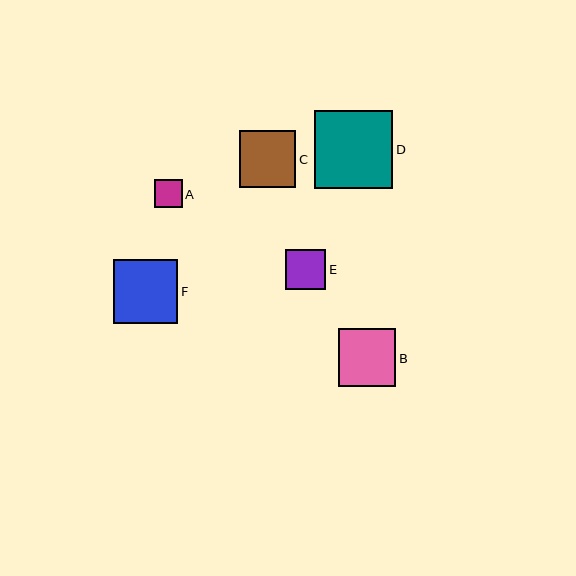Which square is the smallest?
Square A is the smallest with a size of approximately 28 pixels.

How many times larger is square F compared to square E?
Square F is approximately 1.6 times the size of square E.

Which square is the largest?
Square D is the largest with a size of approximately 78 pixels.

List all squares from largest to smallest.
From largest to smallest: D, F, B, C, E, A.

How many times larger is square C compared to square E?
Square C is approximately 1.4 times the size of square E.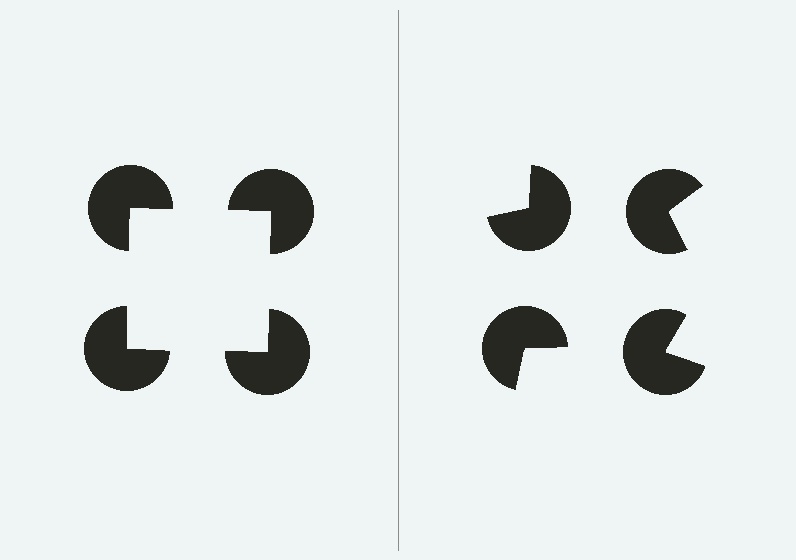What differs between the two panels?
The pac-man discs are positioned identically on both sides; only the wedge orientations differ. On the left they align to a square; on the right they are misaligned.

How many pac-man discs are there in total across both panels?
8 — 4 on each side.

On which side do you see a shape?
An illusory square appears on the left side. On the right side the wedge cuts are rotated, so no coherent shape forms.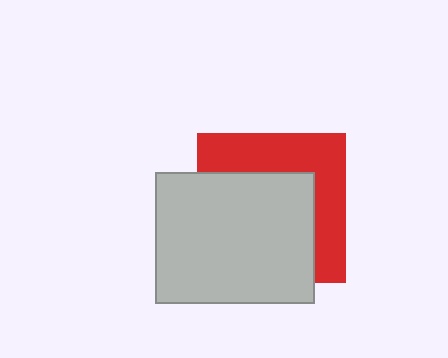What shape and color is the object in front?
The object in front is a light gray rectangle.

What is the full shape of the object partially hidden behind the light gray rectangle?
The partially hidden object is a red square.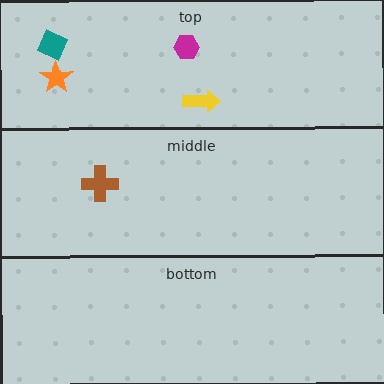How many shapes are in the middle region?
1.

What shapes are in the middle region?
The brown cross.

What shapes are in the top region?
The magenta hexagon, the orange star, the teal diamond, the yellow arrow.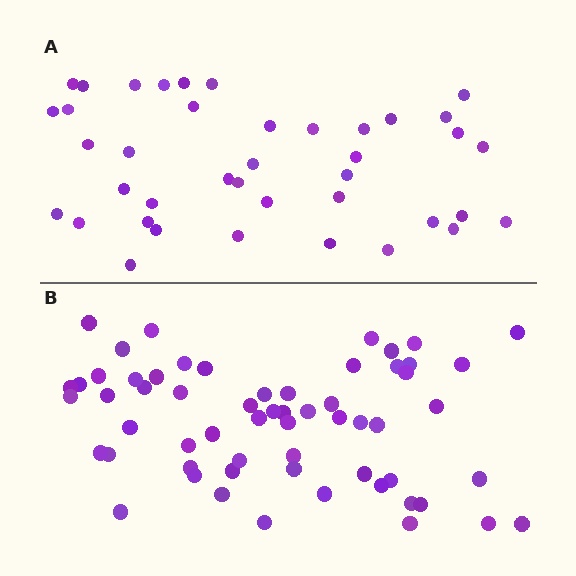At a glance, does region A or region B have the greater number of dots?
Region B (the bottom region) has more dots.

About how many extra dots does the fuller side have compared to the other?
Region B has approximately 20 more dots than region A.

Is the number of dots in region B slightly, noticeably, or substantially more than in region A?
Region B has substantially more. The ratio is roughly 1.5 to 1.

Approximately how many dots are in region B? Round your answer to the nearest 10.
About 60 dots.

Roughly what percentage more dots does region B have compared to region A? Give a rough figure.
About 50% more.